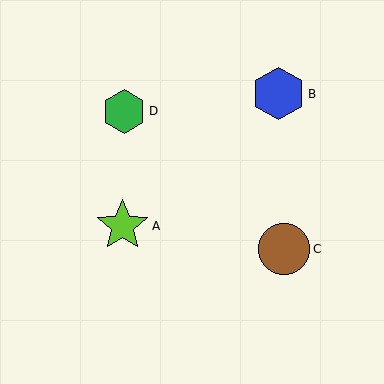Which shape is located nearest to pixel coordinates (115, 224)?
The lime star (labeled A) at (123, 226) is nearest to that location.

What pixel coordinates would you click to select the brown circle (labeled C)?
Click at (284, 249) to select the brown circle C.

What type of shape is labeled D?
Shape D is a green hexagon.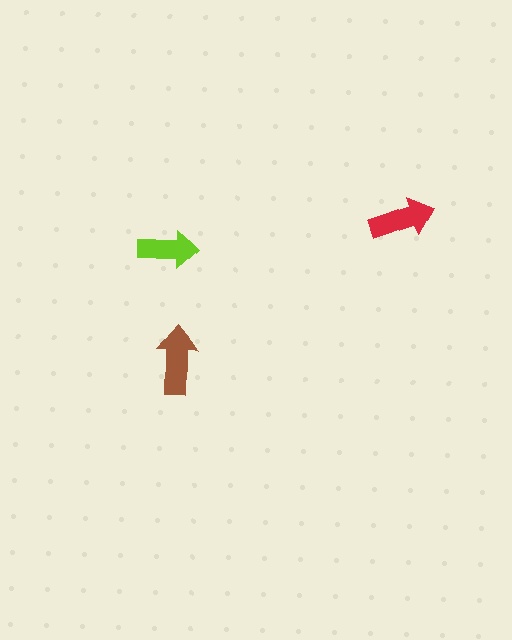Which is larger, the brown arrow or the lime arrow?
The brown one.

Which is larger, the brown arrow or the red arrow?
The brown one.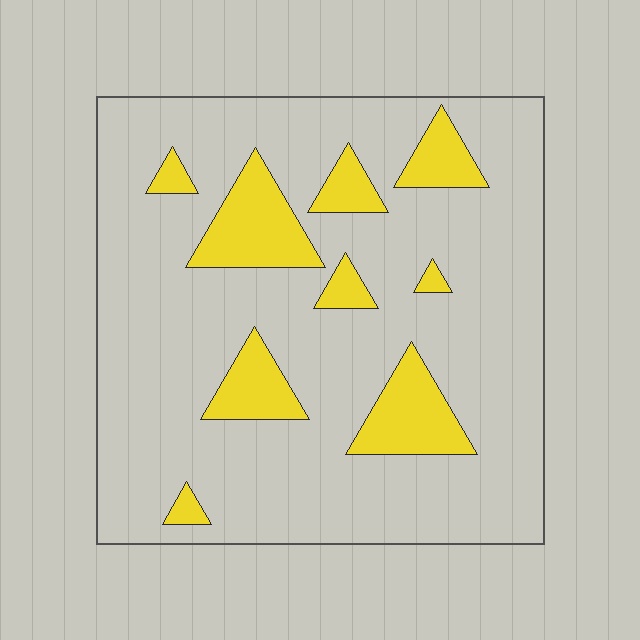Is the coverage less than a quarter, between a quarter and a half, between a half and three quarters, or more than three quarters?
Less than a quarter.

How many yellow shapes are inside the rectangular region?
9.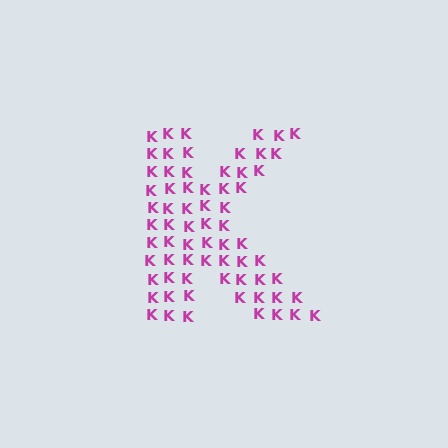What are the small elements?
The small elements are letter K's.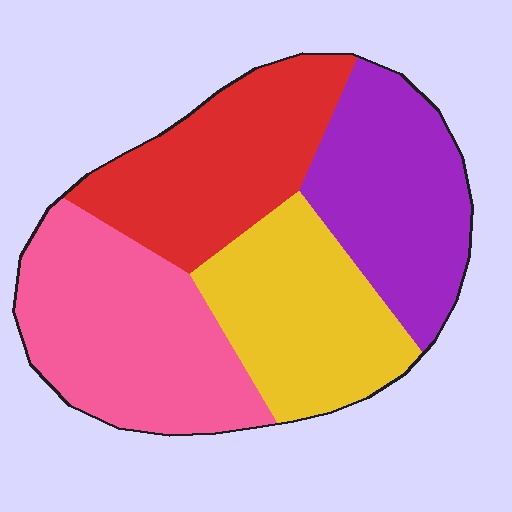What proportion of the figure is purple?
Purple covers roughly 25% of the figure.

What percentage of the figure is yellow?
Yellow covers around 25% of the figure.